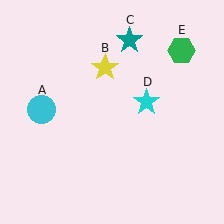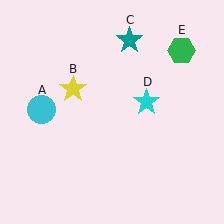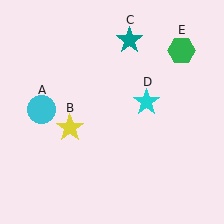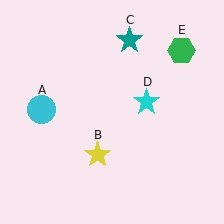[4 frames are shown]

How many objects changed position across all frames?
1 object changed position: yellow star (object B).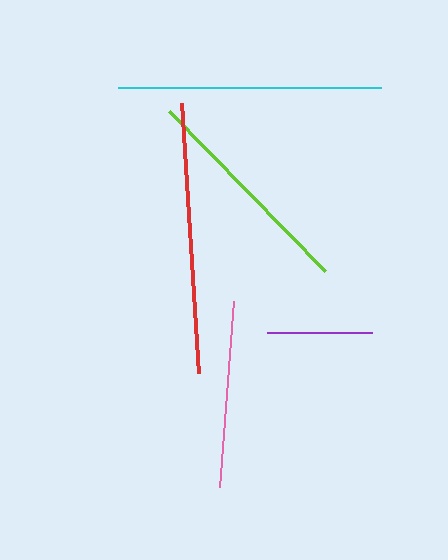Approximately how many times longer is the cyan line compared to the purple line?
The cyan line is approximately 2.5 times the length of the purple line.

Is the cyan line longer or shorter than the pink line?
The cyan line is longer than the pink line.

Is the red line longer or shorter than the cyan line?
The red line is longer than the cyan line.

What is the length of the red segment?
The red segment is approximately 271 pixels long.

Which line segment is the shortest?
The purple line is the shortest at approximately 105 pixels.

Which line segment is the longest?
The red line is the longest at approximately 271 pixels.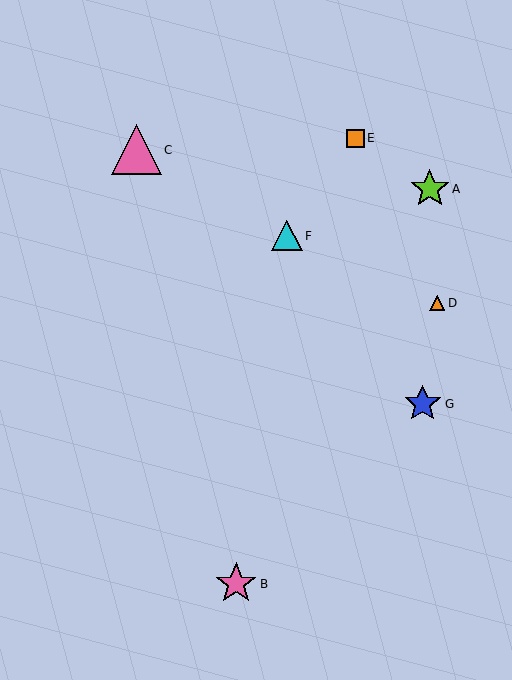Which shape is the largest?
The pink triangle (labeled C) is the largest.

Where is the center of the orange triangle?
The center of the orange triangle is at (437, 303).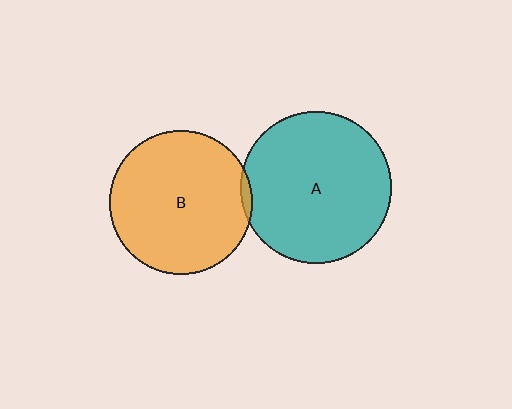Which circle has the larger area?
Circle A (teal).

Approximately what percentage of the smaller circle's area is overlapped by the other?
Approximately 5%.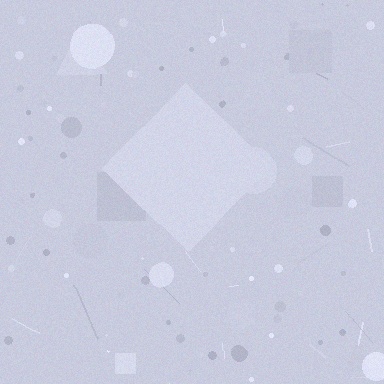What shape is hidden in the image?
A diamond is hidden in the image.